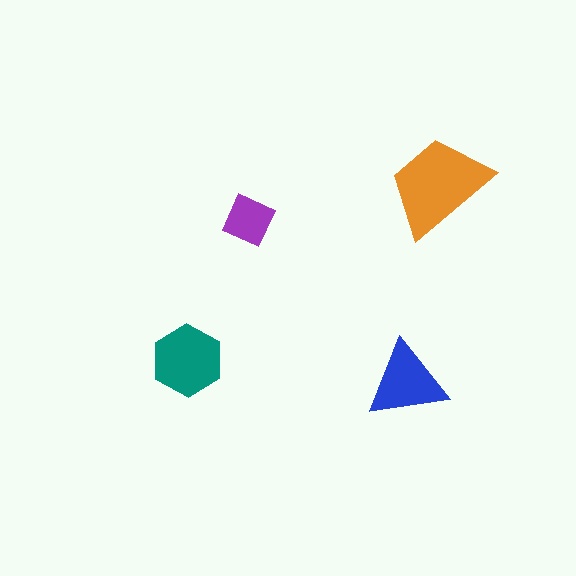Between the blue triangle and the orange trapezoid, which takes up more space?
The orange trapezoid.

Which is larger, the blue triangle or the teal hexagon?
The teal hexagon.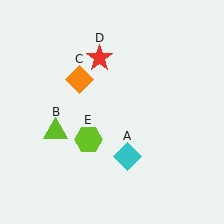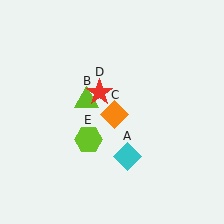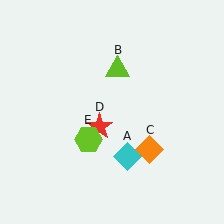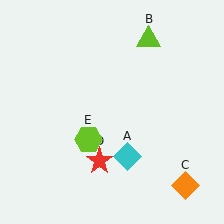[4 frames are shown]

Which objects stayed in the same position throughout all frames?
Cyan diamond (object A) and lime hexagon (object E) remained stationary.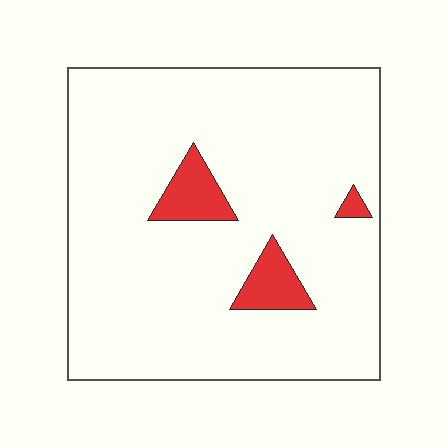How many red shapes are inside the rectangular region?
3.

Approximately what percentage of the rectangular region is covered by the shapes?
Approximately 10%.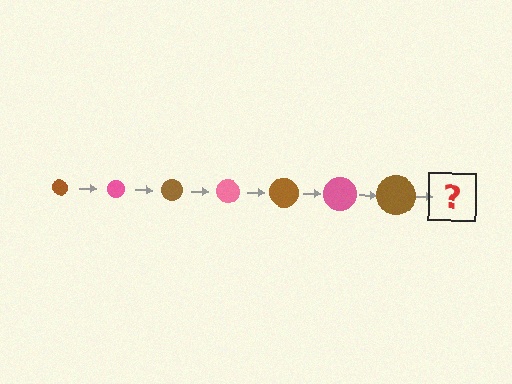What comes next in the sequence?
The next element should be a pink circle, larger than the previous one.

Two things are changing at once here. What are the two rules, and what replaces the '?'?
The two rules are that the circle grows larger each step and the color cycles through brown and pink. The '?' should be a pink circle, larger than the previous one.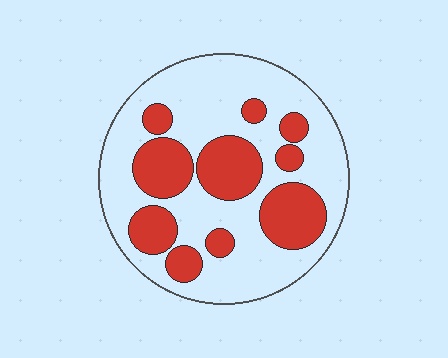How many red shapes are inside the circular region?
10.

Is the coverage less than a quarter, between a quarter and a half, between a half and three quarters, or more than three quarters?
Between a quarter and a half.